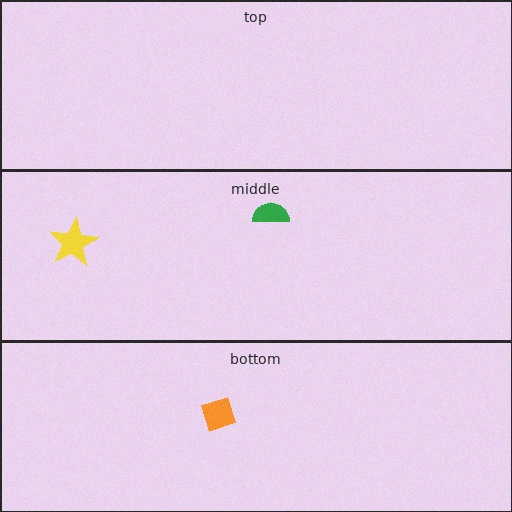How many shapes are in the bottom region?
1.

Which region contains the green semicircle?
The middle region.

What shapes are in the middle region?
The yellow star, the green semicircle.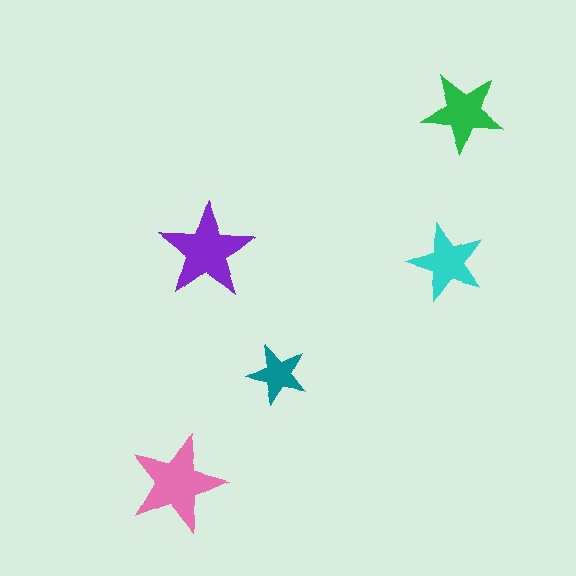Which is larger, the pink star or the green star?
The pink one.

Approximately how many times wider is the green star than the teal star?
About 1.5 times wider.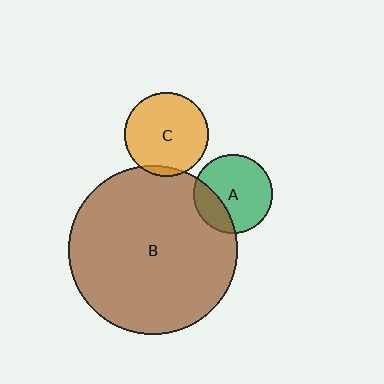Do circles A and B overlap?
Yes.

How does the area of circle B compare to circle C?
Approximately 4.0 times.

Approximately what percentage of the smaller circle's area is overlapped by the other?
Approximately 25%.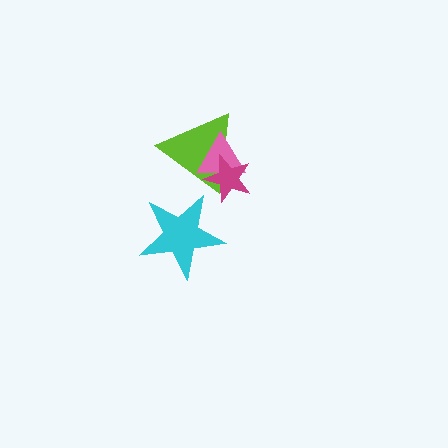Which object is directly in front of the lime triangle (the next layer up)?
The pink triangle is directly in front of the lime triangle.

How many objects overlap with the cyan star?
0 objects overlap with the cyan star.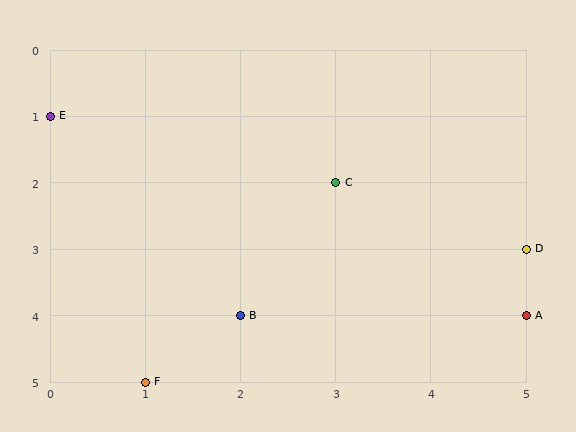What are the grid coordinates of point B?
Point B is at grid coordinates (2, 4).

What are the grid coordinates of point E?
Point E is at grid coordinates (0, 1).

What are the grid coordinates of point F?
Point F is at grid coordinates (1, 5).